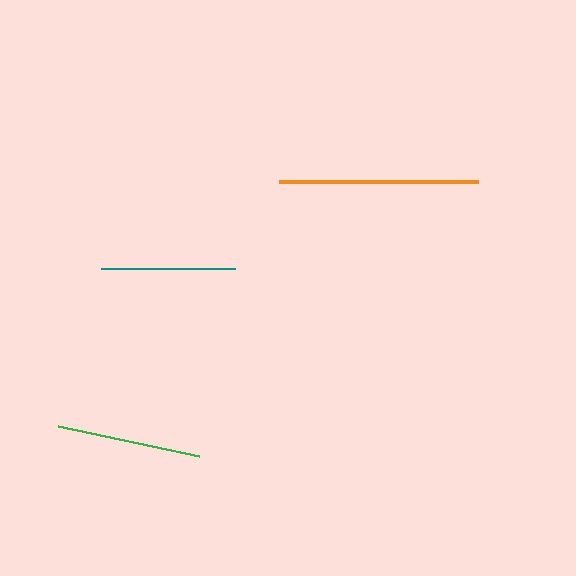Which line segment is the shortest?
The teal line is the shortest at approximately 134 pixels.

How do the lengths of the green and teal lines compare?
The green and teal lines are approximately the same length.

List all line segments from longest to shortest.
From longest to shortest: orange, green, teal.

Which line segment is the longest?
The orange line is the longest at approximately 199 pixels.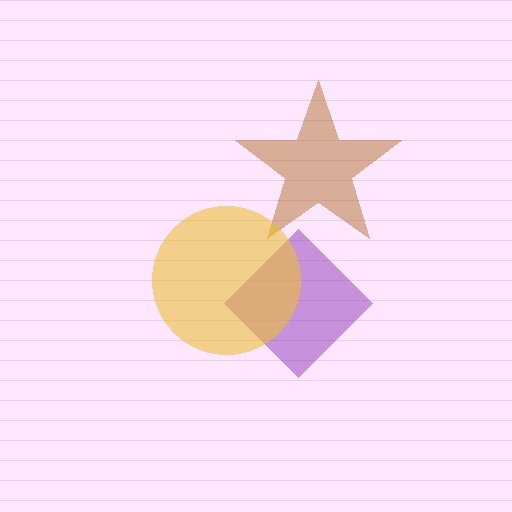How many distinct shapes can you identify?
There are 3 distinct shapes: a brown star, a purple diamond, a yellow circle.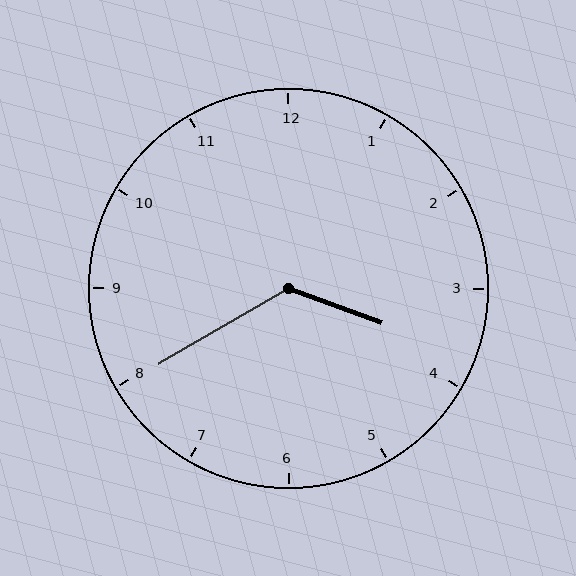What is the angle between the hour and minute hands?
Approximately 130 degrees.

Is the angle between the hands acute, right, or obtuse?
It is obtuse.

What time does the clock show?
3:40.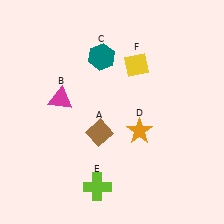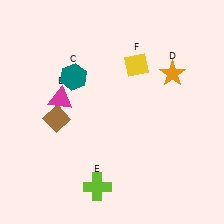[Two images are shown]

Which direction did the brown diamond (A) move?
The brown diamond (A) moved left.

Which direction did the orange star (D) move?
The orange star (D) moved up.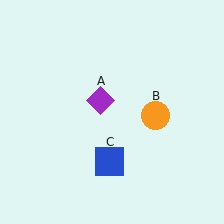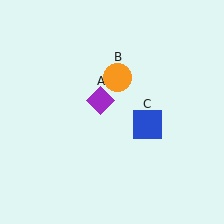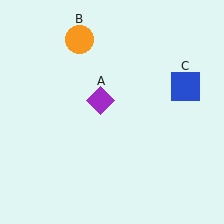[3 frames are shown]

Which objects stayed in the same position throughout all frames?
Purple diamond (object A) remained stationary.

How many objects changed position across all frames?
2 objects changed position: orange circle (object B), blue square (object C).